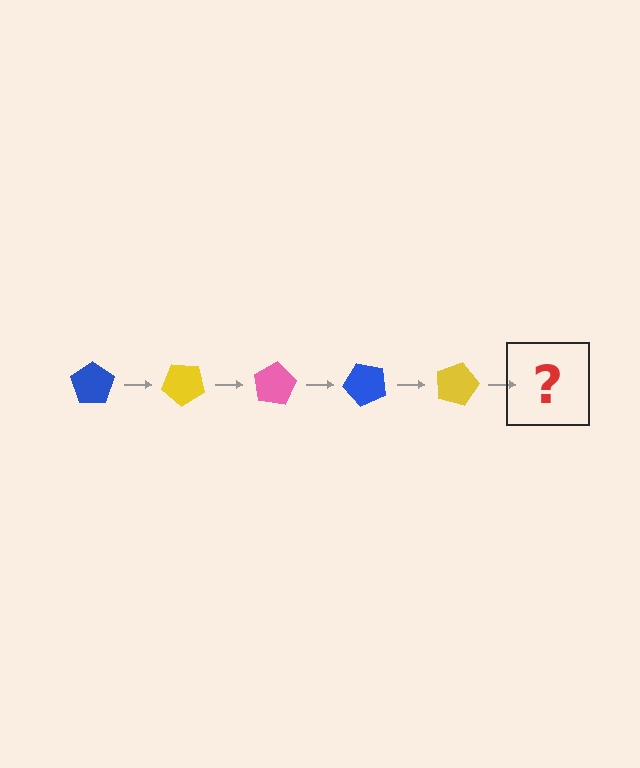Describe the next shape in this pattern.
It should be a pink pentagon, rotated 200 degrees from the start.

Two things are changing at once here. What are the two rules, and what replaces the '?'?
The two rules are that it rotates 40 degrees each step and the color cycles through blue, yellow, and pink. The '?' should be a pink pentagon, rotated 200 degrees from the start.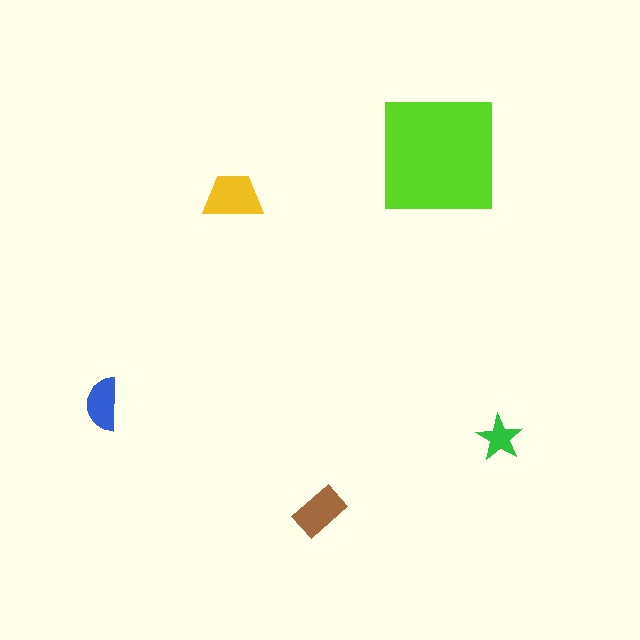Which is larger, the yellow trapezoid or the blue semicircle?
The yellow trapezoid.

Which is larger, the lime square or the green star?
The lime square.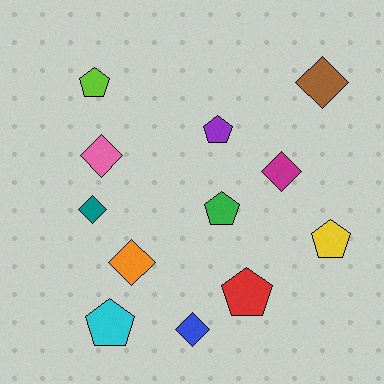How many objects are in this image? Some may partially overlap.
There are 12 objects.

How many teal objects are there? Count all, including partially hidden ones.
There is 1 teal object.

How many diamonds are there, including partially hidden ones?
There are 6 diamonds.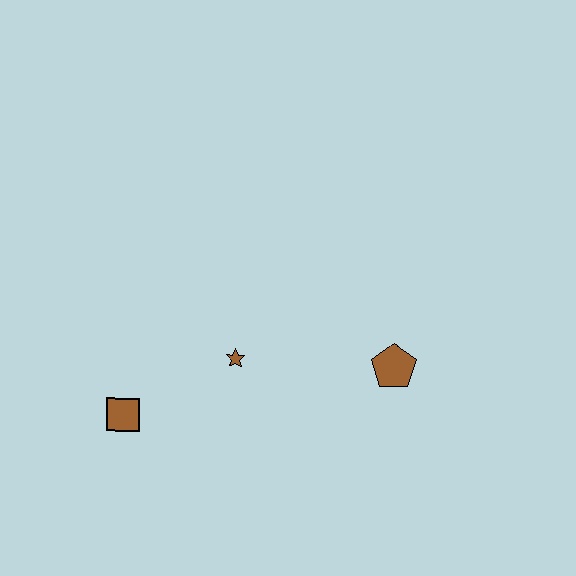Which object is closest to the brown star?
The brown square is closest to the brown star.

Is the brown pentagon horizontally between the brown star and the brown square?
No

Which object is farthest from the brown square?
The brown pentagon is farthest from the brown square.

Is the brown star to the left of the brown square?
No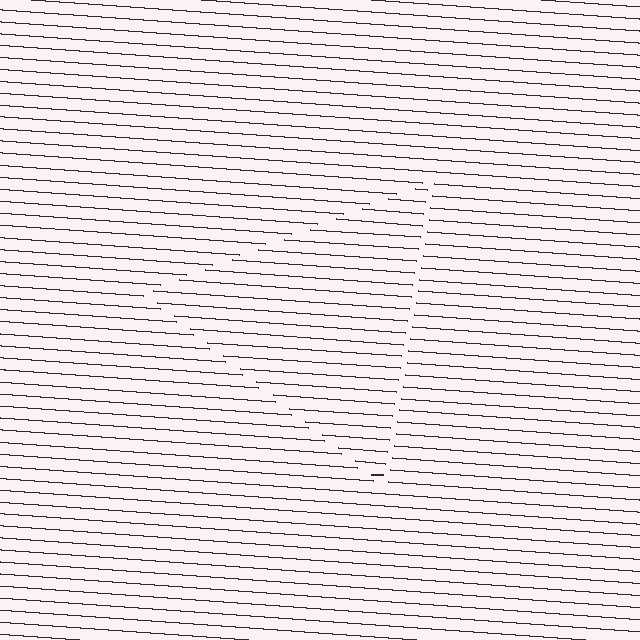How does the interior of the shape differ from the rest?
The interior of the shape contains the same grating, shifted by half a period — the contour is defined by the phase discontinuity where line-ends from the inner and outer gratings abut.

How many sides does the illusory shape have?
3 sides — the line-ends trace a triangle.